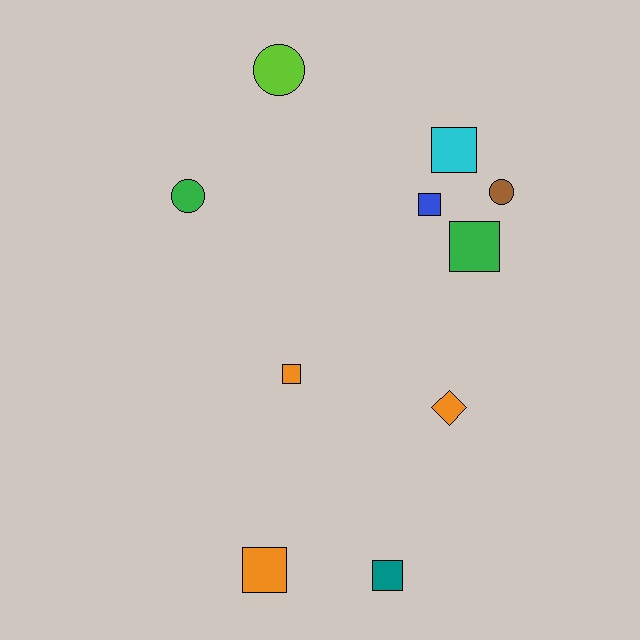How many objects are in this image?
There are 10 objects.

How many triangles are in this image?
There are no triangles.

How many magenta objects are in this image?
There are no magenta objects.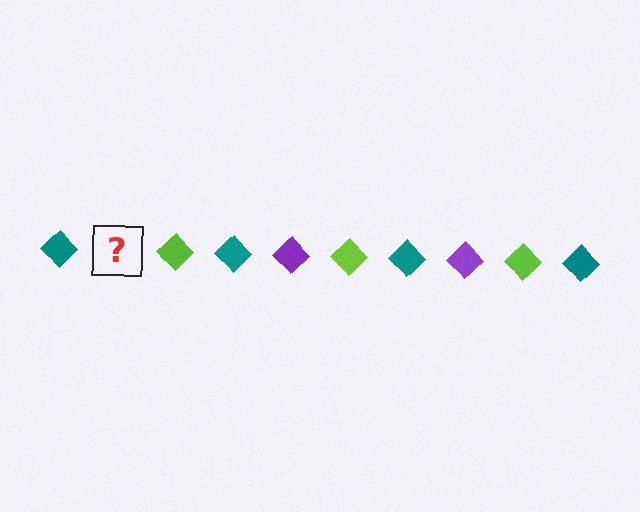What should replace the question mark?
The question mark should be replaced with a purple diamond.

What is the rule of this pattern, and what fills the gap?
The rule is that the pattern cycles through teal, purple, lime diamonds. The gap should be filled with a purple diamond.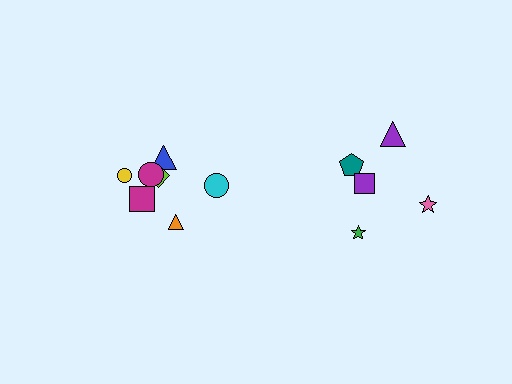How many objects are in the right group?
There are 5 objects.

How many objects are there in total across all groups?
There are 12 objects.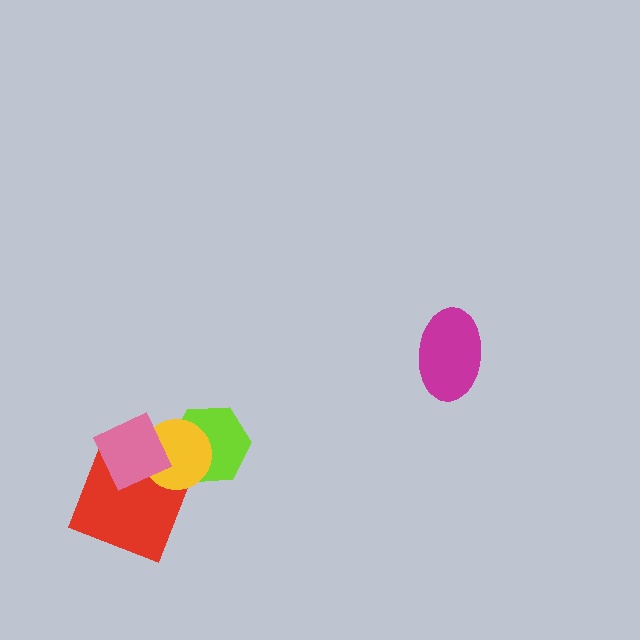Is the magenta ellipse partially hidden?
No, no other shape covers it.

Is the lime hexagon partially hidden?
Yes, it is partially covered by another shape.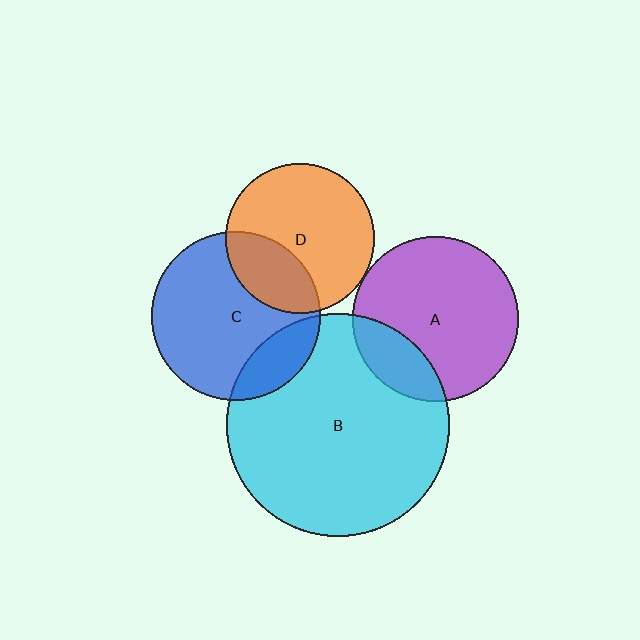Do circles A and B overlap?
Yes.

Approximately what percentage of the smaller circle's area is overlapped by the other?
Approximately 20%.